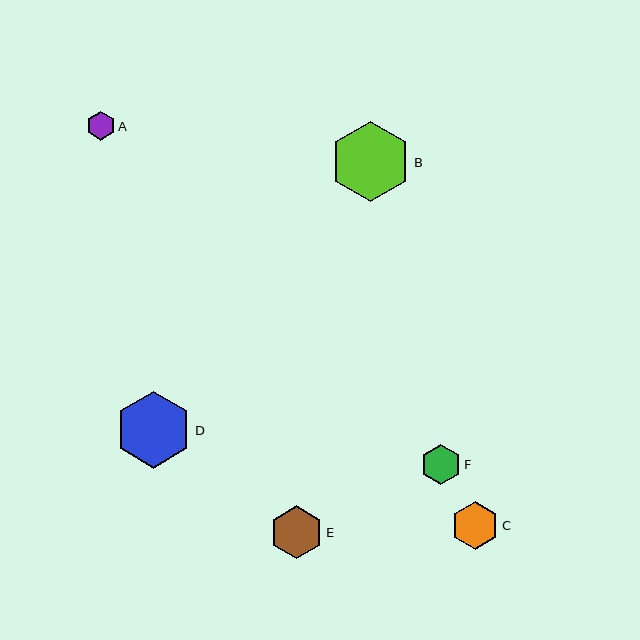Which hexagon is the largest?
Hexagon B is the largest with a size of approximately 80 pixels.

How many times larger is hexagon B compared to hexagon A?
Hexagon B is approximately 2.8 times the size of hexagon A.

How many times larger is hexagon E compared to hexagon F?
Hexagon E is approximately 1.3 times the size of hexagon F.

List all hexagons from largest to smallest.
From largest to smallest: B, D, E, C, F, A.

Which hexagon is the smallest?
Hexagon A is the smallest with a size of approximately 29 pixels.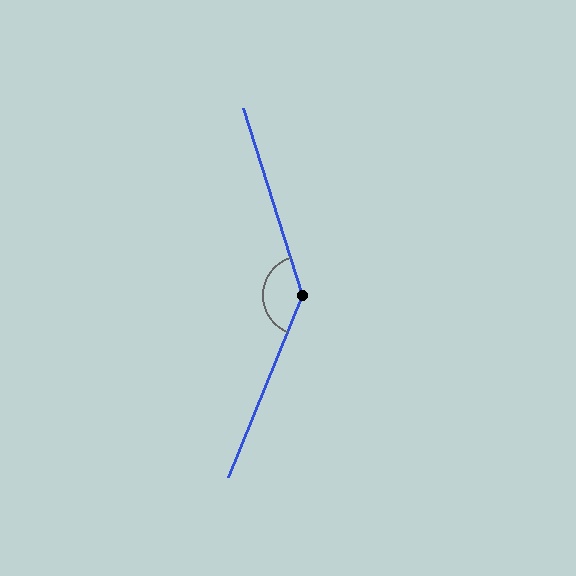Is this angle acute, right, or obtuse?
It is obtuse.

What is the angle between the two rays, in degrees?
Approximately 140 degrees.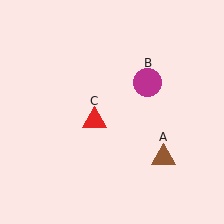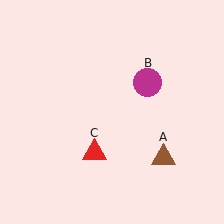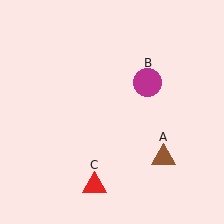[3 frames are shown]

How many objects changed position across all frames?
1 object changed position: red triangle (object C).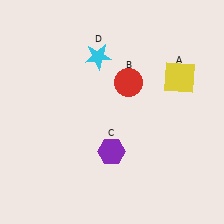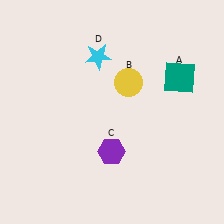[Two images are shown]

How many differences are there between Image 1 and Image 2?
There are 2 differences between the two images.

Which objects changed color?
A changed from yellow to teal. B changed from red to yellow.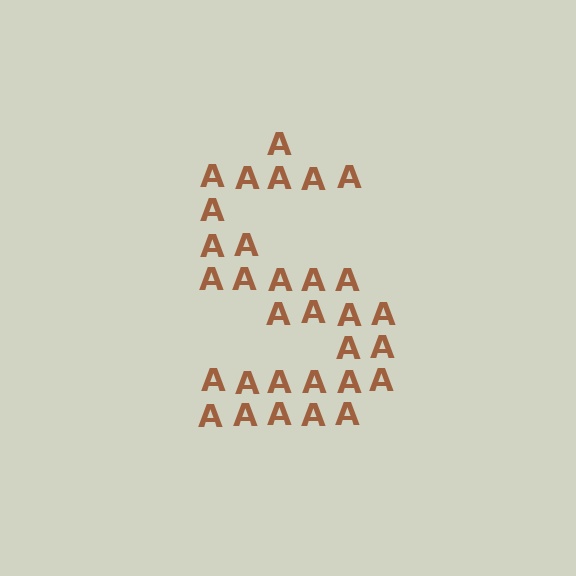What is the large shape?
The large shape is the letter S.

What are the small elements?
The small elements are letter A's.